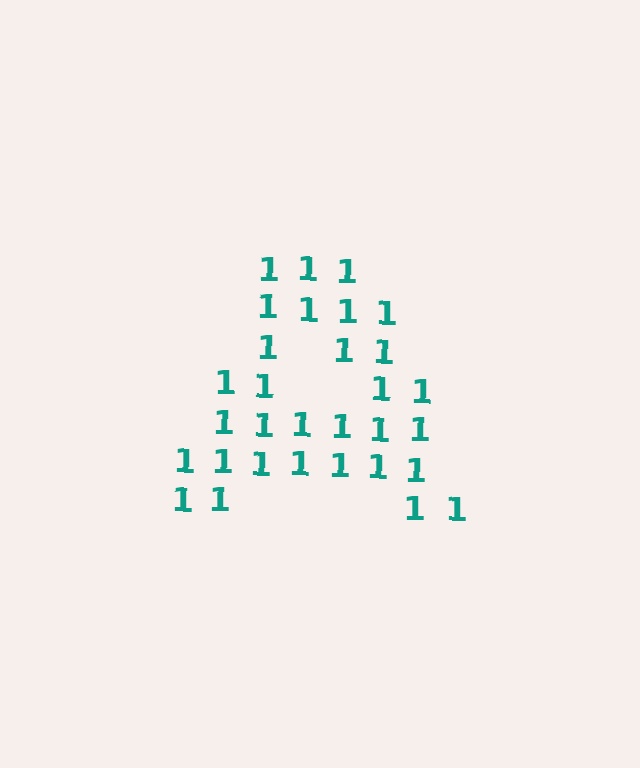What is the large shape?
The large shape is the letter A.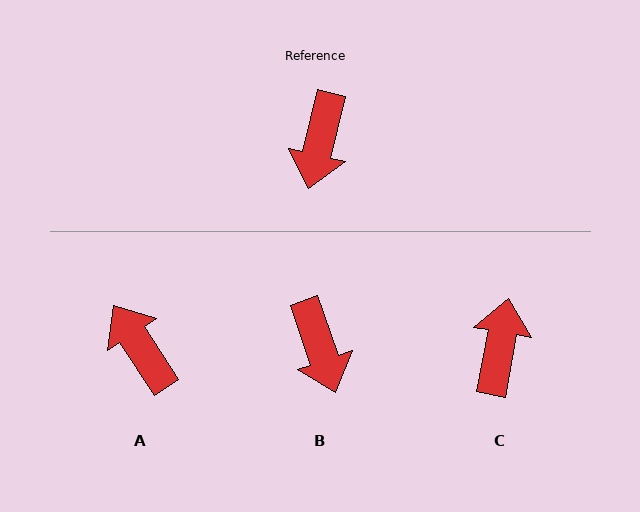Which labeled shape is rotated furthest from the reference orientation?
C, about 177 degrees away.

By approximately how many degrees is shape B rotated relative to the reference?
Approximately 32 degrees counter-clockwise.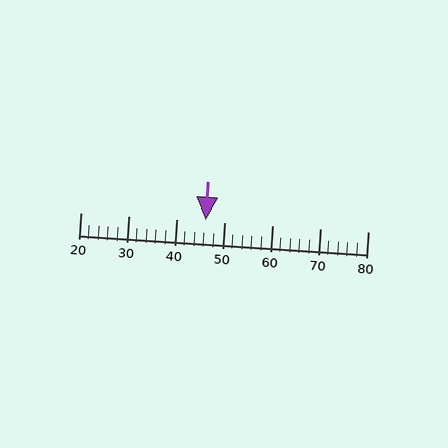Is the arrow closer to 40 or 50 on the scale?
The arrow is closer to 50.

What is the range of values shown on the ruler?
The ruler shows values from 20 to 80.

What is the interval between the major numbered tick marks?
The major tick marks are spaced 10 units apart.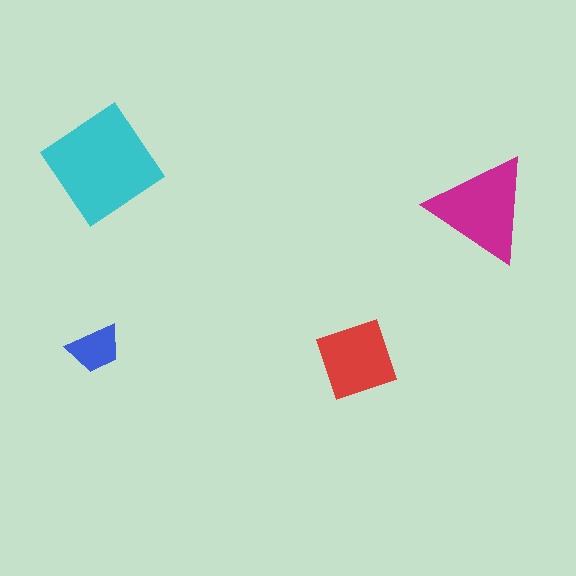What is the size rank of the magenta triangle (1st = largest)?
2nd.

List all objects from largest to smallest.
The cyan diamond, the magenta triangle, the red square, the blue trapezoid.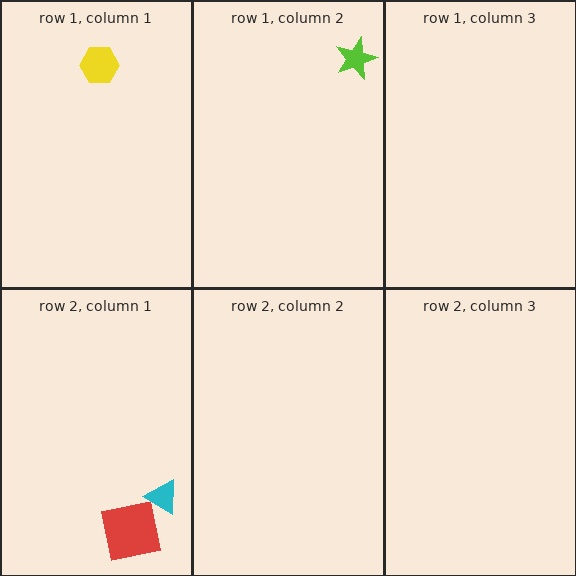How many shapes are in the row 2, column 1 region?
2.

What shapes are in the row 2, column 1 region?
The red square, the cyan triangle.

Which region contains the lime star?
The row 1, column 2 region.